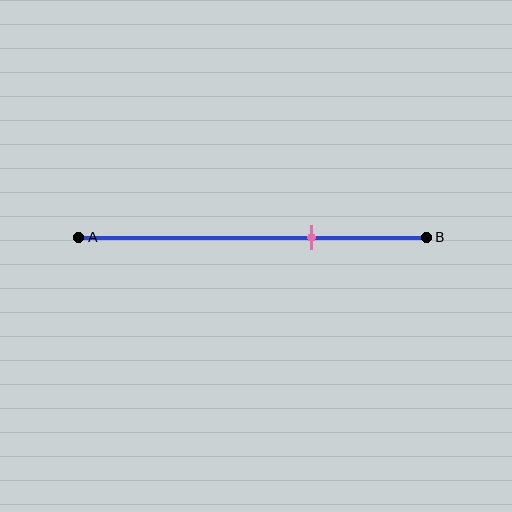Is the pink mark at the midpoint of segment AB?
No, the mark is at about 65% from A, not at the 50% midpoint.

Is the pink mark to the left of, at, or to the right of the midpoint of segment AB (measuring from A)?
The pink mark is to the right of the midpoint of segment AB.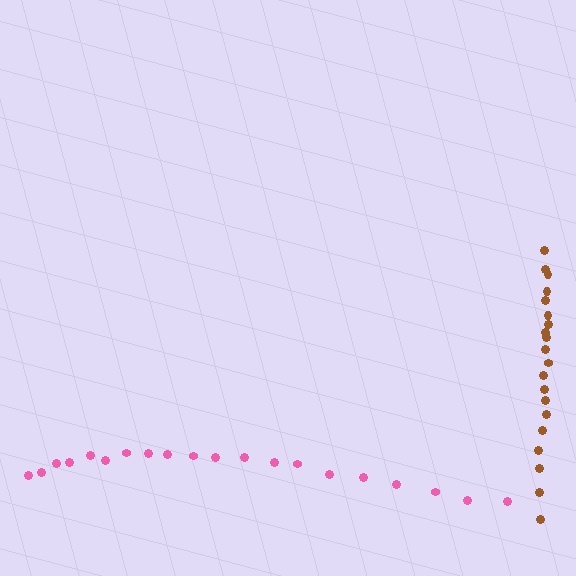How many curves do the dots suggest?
There are 2 distinct paths.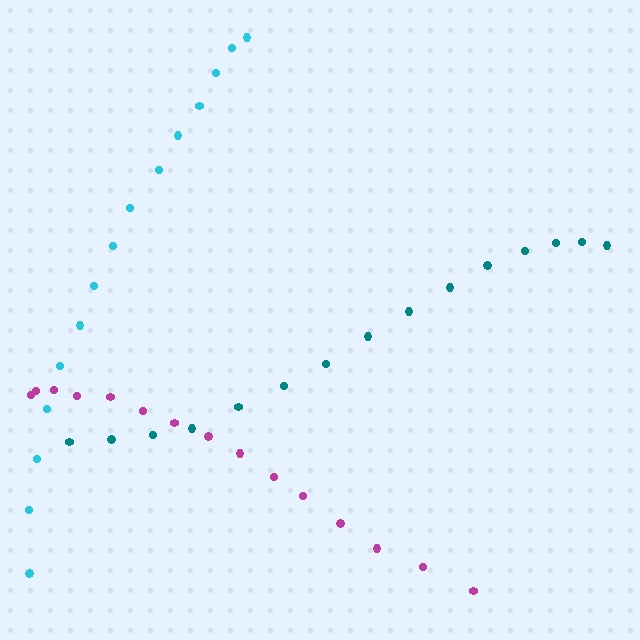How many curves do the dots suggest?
There are 3 distinct paths.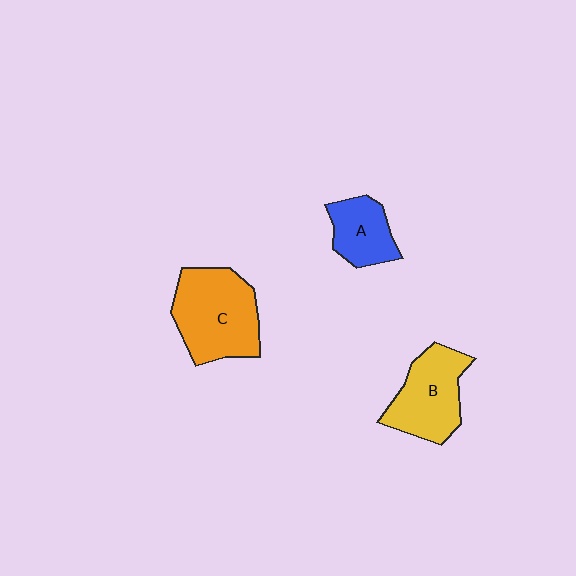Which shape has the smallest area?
Shape A (blue).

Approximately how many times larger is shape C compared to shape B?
Approximately 1.2 times.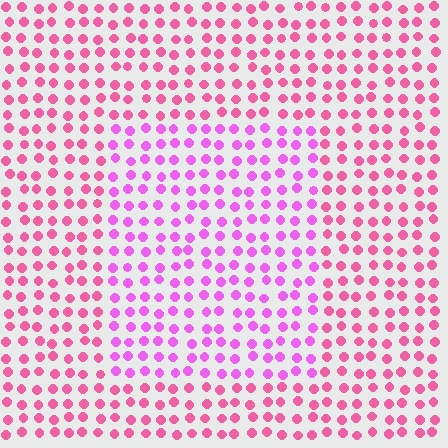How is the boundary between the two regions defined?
The boundary is defined purely by a slight shift in hue (about 32 degrees). Spacing, size, and orientation are identical on both sides.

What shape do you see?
I see a rectangle.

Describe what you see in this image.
The image is filled with small pink elements in a uniform arrangement. A rectangle-shaped region is visible where the elements are tinted to a slightly different hue, forming a subtle color boundary.